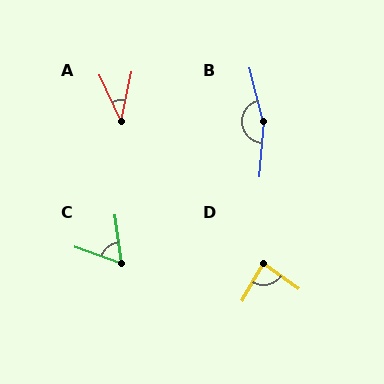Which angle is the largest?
B, at approximately 161 degrees.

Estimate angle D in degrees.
Approximately 84 degrees.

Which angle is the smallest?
A, at approximately 37 degrees.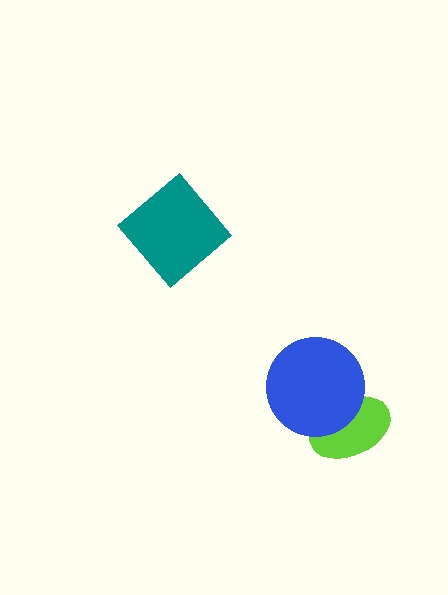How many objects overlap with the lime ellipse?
1 object overlaps with the lime ellipse.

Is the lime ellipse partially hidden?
Yes, it is partially covered by another shape.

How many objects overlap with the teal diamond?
0 objects overlap with the teal diamond.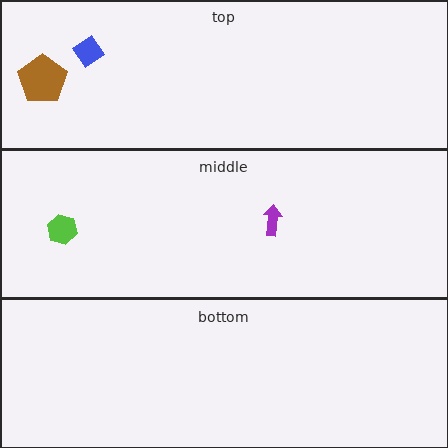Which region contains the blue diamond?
The top region.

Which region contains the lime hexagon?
The middle region.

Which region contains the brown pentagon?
The top region.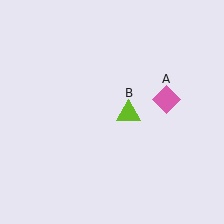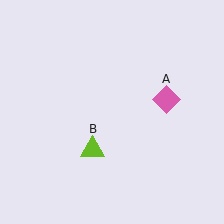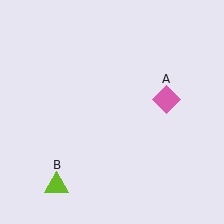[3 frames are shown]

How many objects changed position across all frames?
1 object changed position: lime triangle (object B).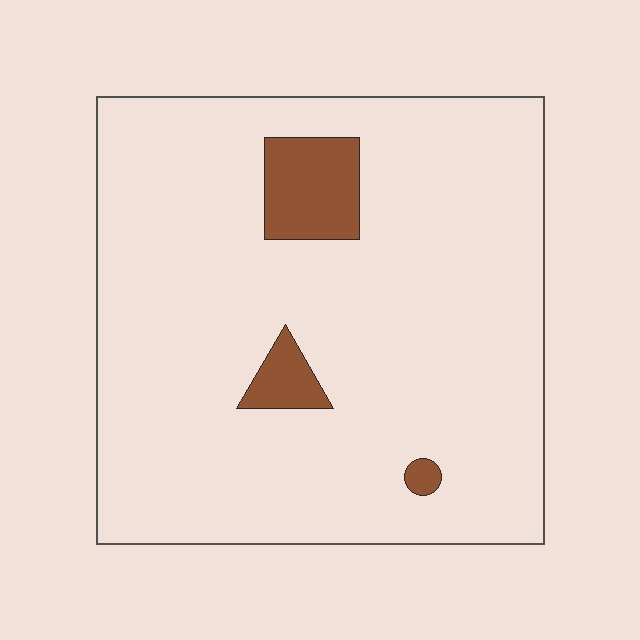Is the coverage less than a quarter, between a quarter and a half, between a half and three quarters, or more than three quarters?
Less than a quarter.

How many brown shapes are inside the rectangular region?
3.